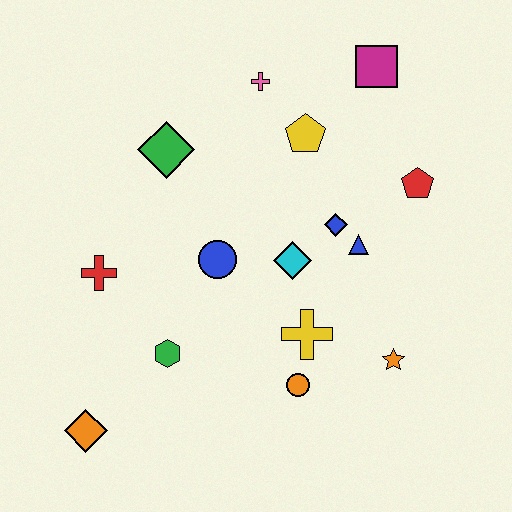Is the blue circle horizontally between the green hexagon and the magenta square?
Yes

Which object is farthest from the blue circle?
The magenta square is farthest from the blue circle.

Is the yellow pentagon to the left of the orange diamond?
No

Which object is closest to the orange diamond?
The green hexagon is closest to the orange diamond.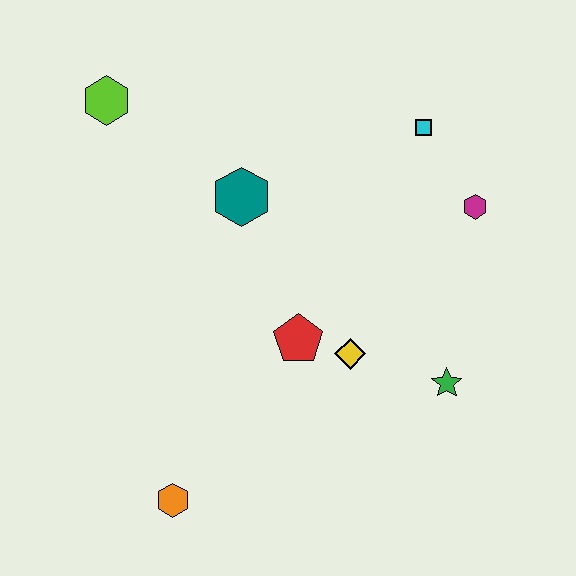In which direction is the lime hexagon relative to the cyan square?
The lime hexagon is to the left of the cyan square.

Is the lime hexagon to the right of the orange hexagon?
No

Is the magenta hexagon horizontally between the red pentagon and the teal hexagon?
No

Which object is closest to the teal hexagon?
The red pentagon is closest to the teal hexagon.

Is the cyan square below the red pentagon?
No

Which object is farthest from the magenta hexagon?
The orange hexagon is farthest from the magenta hexagon.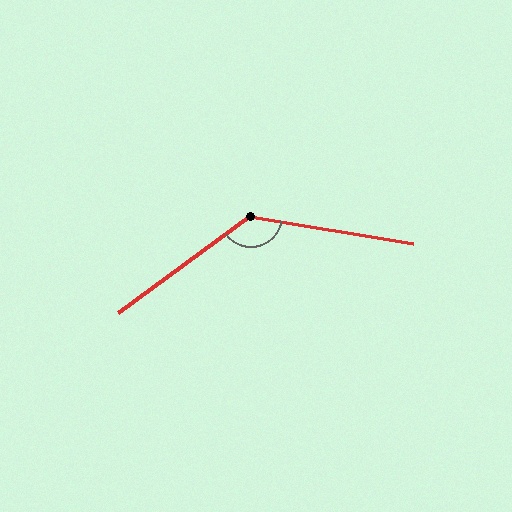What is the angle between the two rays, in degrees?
Approximately 134 degrees.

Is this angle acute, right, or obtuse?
It is obtuse.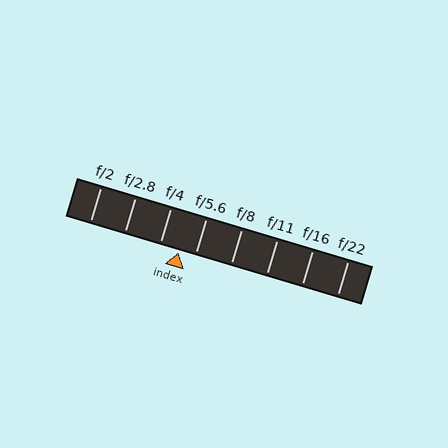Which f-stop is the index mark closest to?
The index mark is closest to f/5.6.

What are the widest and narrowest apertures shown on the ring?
The widest aperture shown is f/2 and the narrowest is f/22.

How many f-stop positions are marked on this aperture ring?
There are 8 f-stop positions marked.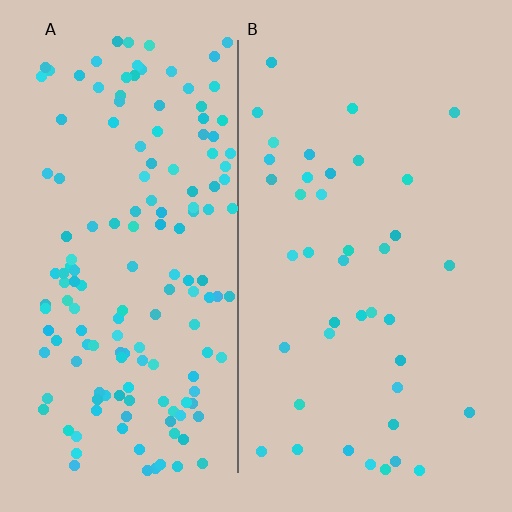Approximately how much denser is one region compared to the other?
Approximately 3.9× — region A over region B.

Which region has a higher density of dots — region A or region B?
A (the left).